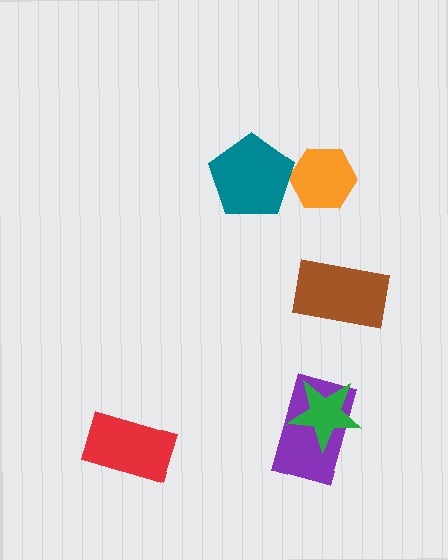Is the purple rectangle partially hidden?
Yes, it is partially covered by another shape.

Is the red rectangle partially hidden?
No, no other shape covers it.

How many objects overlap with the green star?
1 object overlaps with the green star.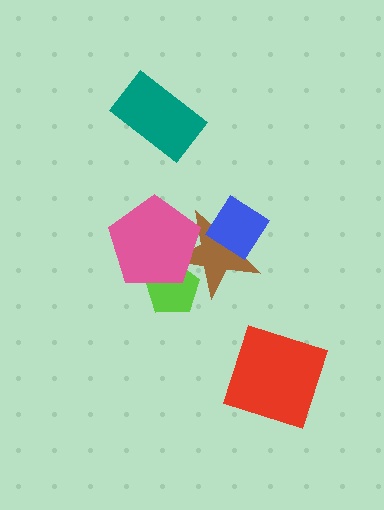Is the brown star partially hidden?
Yes, it is partially covered by another shape.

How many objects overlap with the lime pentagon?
2 objects overlap with the lime pentagon.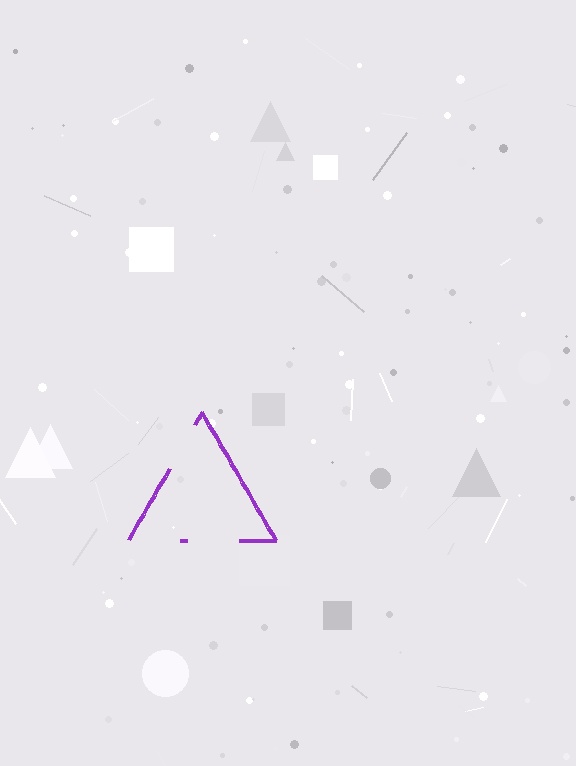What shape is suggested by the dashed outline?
The dashed outline suggests a triangle.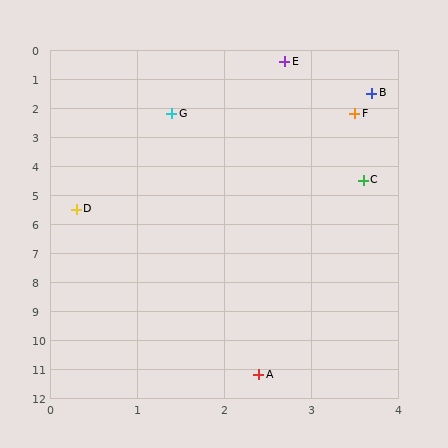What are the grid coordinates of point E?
Point E is at approximately (2.7, 0.4).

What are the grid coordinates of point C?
Point C is at approximately (3.6, 4.5).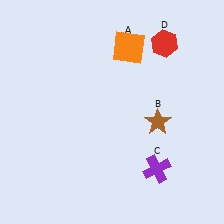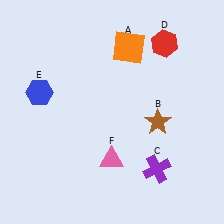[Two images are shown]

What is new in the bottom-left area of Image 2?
A pink triangle (F) was added in the bottom-left area of Image 2.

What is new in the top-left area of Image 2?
A blue hexagon (E) was added in the top-left area of Image 2.